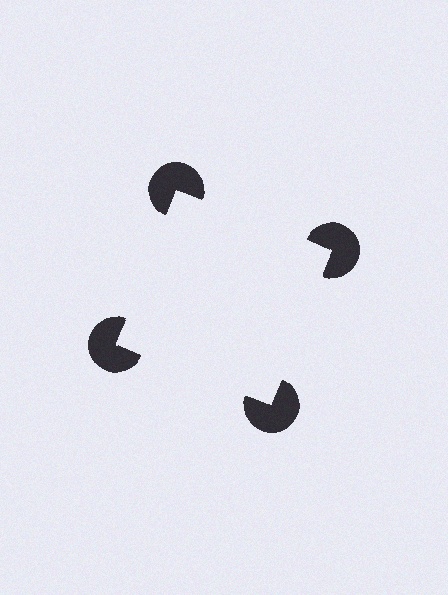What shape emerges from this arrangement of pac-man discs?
An illusory square — its edges are inferred from the aligned wedge cuts in the pac-man discs, not physically drawn.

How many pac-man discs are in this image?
There are 4 — one at each vertex of the illusory square.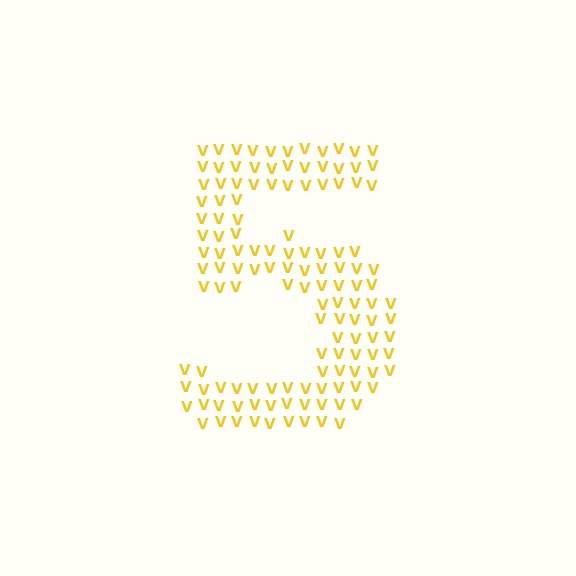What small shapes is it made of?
It is made of small letter V's.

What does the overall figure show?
The overall figure shows the digit 5.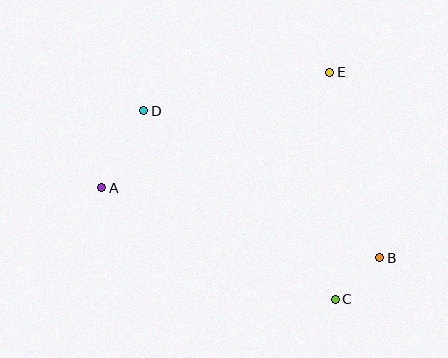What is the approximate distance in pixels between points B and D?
The distance between B and D is approximately 278 pixels.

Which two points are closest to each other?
Points B and C are closest to each other.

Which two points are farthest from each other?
Points A and B are farthest from each other.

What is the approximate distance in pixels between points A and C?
The distance between A and C is approximately 259 pixels.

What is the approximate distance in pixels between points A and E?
The distance between A and E is approximately 256 pixels.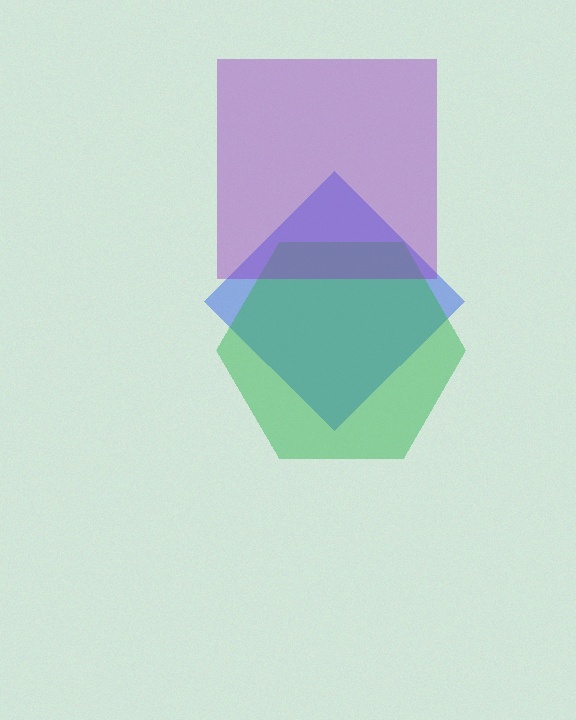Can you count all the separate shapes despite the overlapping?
Yes, there are 3 separate shapes.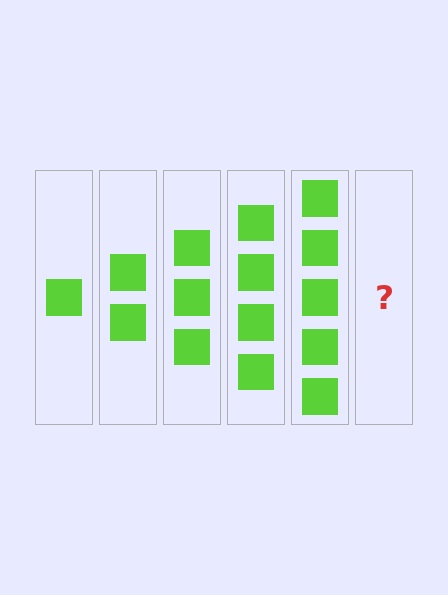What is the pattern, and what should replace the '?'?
The pattern is that each step adds one more square. The '?' should be 6 squares.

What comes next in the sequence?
The next element should be 6 squares.